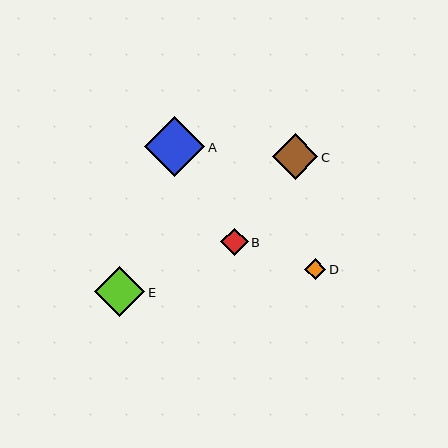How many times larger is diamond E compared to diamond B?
Diamond E is approximately 1.8 times the size of diamond B.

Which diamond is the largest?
Diamond A is the largest with a size of approximately 60 pixels.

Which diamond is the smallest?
Diamond D is the smallest with a size of approximately 21 pixels.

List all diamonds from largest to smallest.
From largest to smallest: A, E, C, B, D.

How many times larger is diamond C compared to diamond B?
Diamond C is approximately 1.7 times the size of diamond B.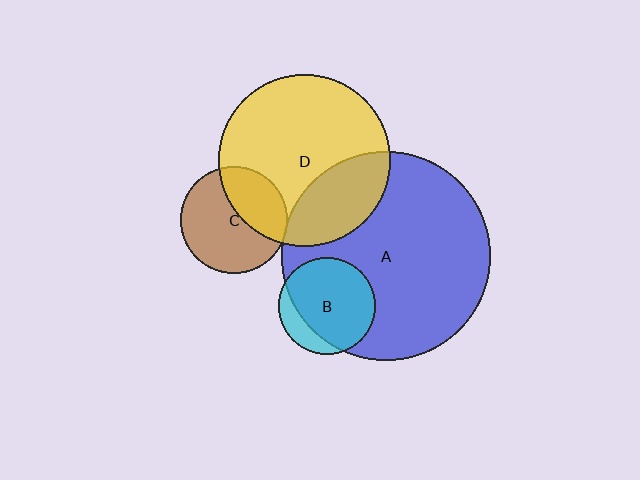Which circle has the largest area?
Circle A (blue).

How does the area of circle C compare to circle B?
Approximately 1.2 times.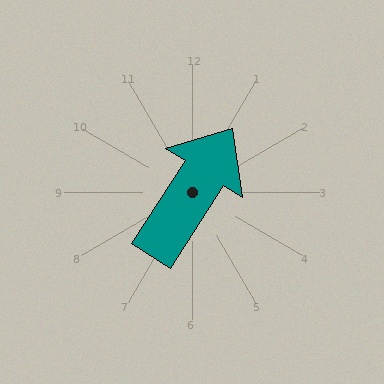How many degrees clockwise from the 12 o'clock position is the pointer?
Approximately 33 degrees.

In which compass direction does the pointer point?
Northeast.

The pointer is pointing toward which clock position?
Roughly 1 o'clock.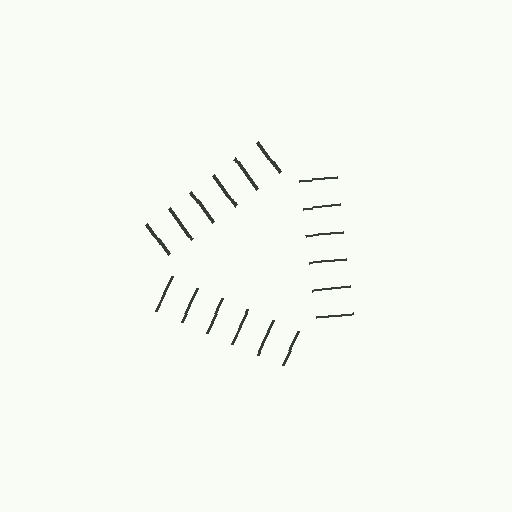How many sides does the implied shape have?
3 sides — the line-ends trace a triangle.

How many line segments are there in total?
18 — 6 along each of the 3 edges.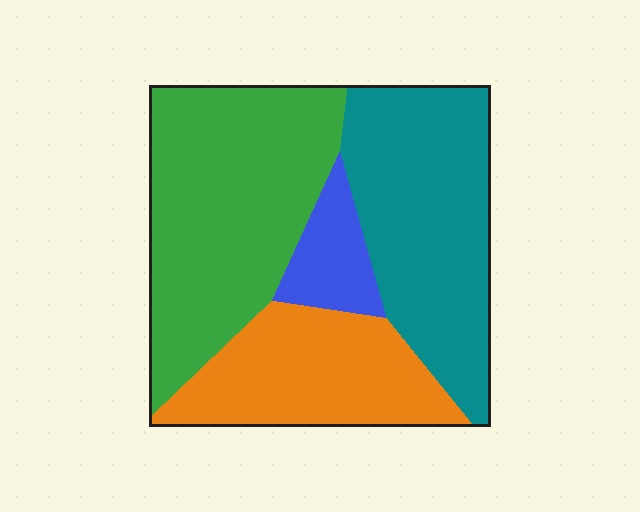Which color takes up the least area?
Blue, at roughly 10%.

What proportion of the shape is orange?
Orange takes up about one quarter (1/4) of the shape.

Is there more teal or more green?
Green.